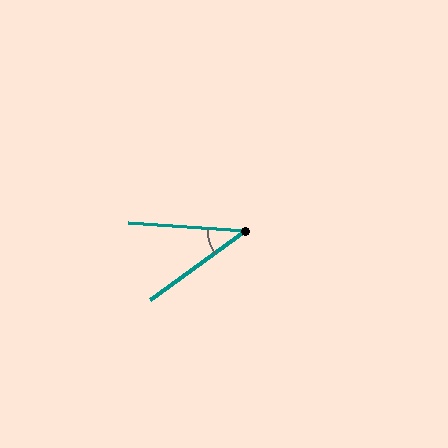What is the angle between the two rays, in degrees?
Approximately 40 degrees.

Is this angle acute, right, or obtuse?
It is acute.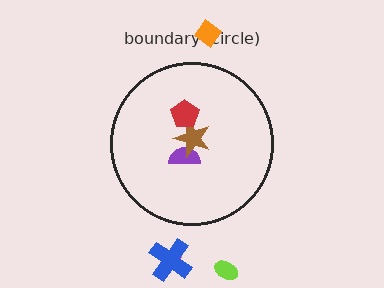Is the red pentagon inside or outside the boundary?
Inside.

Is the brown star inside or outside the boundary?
Inside.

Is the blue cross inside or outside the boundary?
Outside.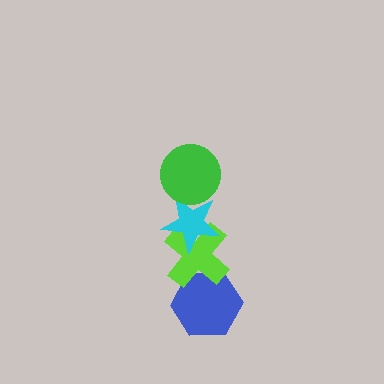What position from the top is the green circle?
The green circle is 1st from the top.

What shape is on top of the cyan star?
The green circle is on top of the cyan star.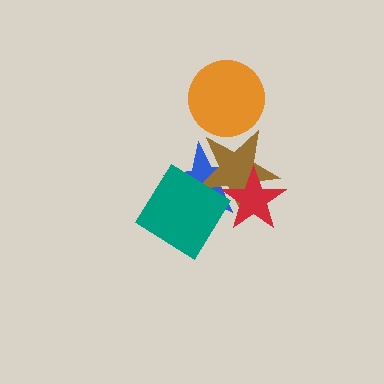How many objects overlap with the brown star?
4 objects overlap with the brown star.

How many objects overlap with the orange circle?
1 object overlaps with the orange circle.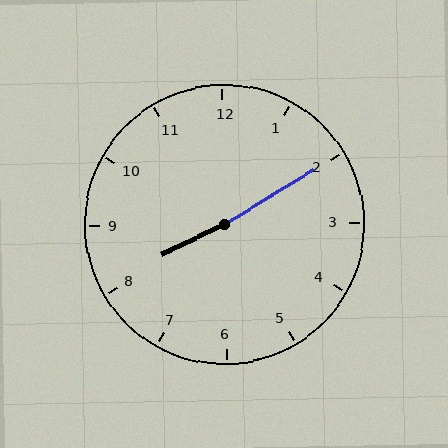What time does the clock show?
8:10.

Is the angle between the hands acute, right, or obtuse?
It is obtuse.